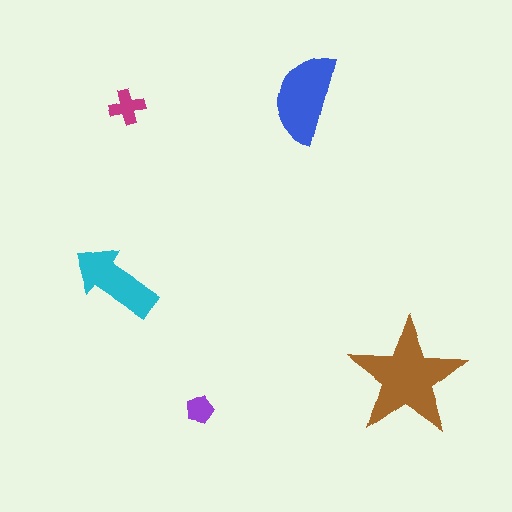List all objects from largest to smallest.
The brown star, the blue semicircle, the cyan arrow, the magenta cross, the purple pentagon.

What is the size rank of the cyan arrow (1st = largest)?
3rd.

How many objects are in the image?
There are 5 objects in the image.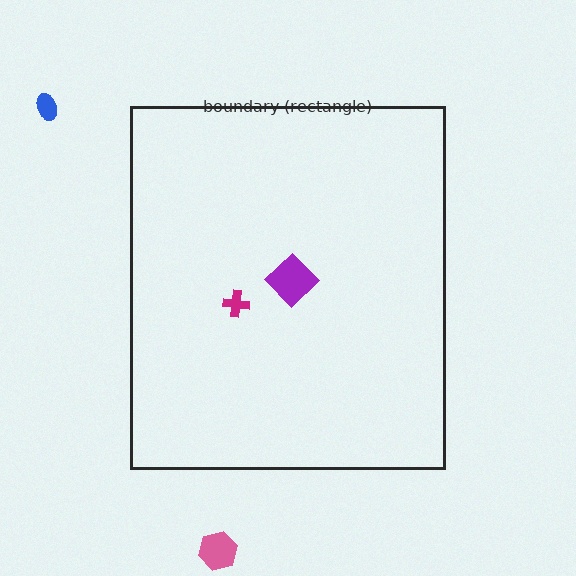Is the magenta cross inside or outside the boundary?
Inside.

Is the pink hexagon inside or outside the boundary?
Outside.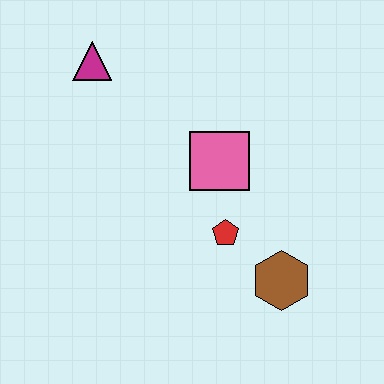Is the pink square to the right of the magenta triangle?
Yes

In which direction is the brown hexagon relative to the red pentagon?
The brown hexagon is to the right of the red pentagon.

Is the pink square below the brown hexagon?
No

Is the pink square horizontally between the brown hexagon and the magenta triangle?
Yes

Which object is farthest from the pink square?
The magenta triangle is farthest from the pink square.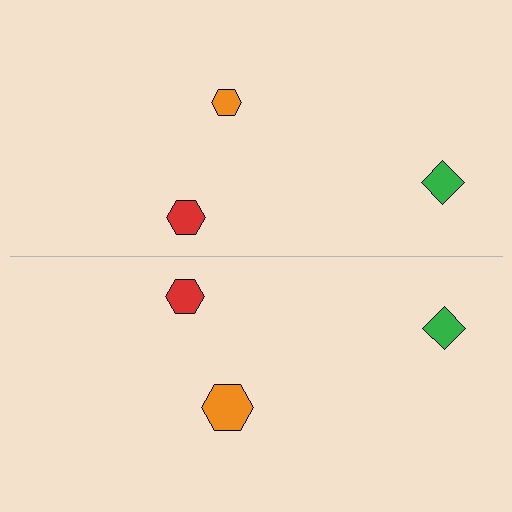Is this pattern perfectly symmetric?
No, the pattern is not perfectly symmetric. The orange hexagon on the bottom side has a different size than its mirror counterpart.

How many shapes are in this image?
There are 6 shapes in this image.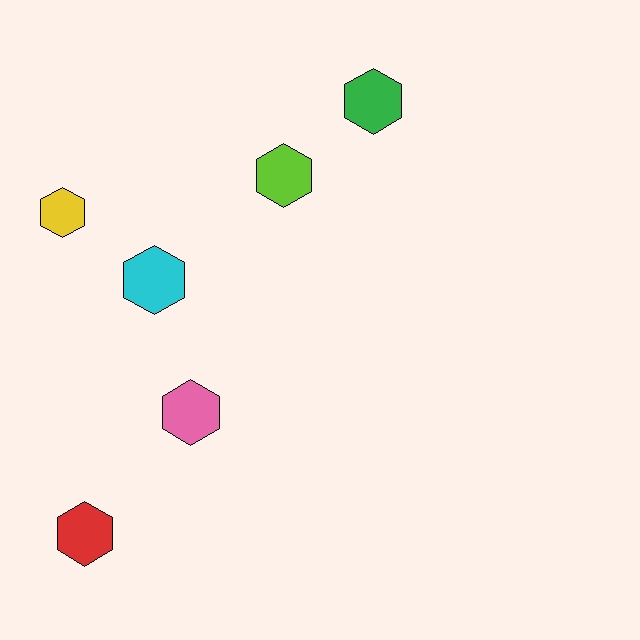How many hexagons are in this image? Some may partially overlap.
There are 6 hexagons.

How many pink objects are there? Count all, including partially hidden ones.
There is 1 pink object.